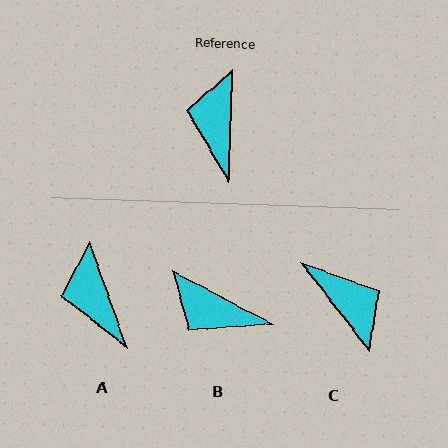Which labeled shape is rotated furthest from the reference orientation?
C, about 140 degrees away.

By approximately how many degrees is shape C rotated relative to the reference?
Approximately 140 degrees clockwise.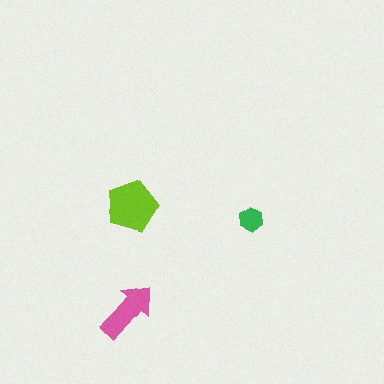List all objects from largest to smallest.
The lime pentagon, the pink arrow, the green hexagon.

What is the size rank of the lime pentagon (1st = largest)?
1st.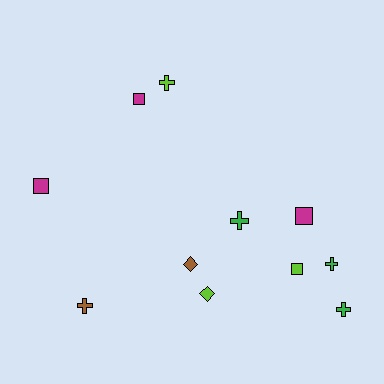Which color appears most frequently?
Magenta, with 3 objects.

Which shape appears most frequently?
Cross, with 5 objects.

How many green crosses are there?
There are 3 green crosses.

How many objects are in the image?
There are 11 objects.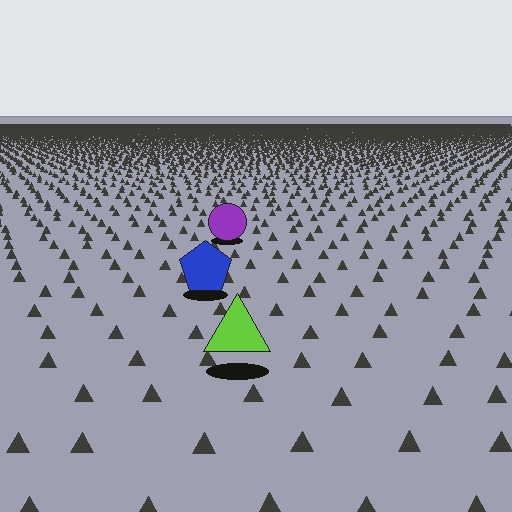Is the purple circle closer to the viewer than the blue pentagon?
No. The blue pentagon is closer — you can tell from the texture gradient: the ground texture is coarser near it.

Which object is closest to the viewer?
The lime triangle is closest. The texture marks near it are larger and more spread out.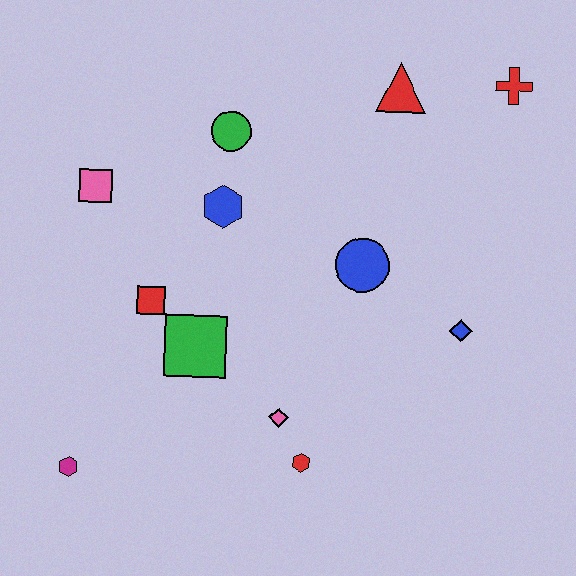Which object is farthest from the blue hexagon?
The red cross is farthest from the blue hexagon.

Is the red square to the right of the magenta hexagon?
Yes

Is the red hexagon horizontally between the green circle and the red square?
No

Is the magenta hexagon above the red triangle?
No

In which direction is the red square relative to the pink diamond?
The red square is to the left of the pink diamond.